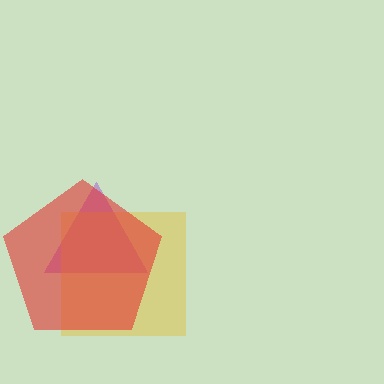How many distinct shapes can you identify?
There are 3 distinct shapes: a purple triangle, a yellow square, a red pentagon.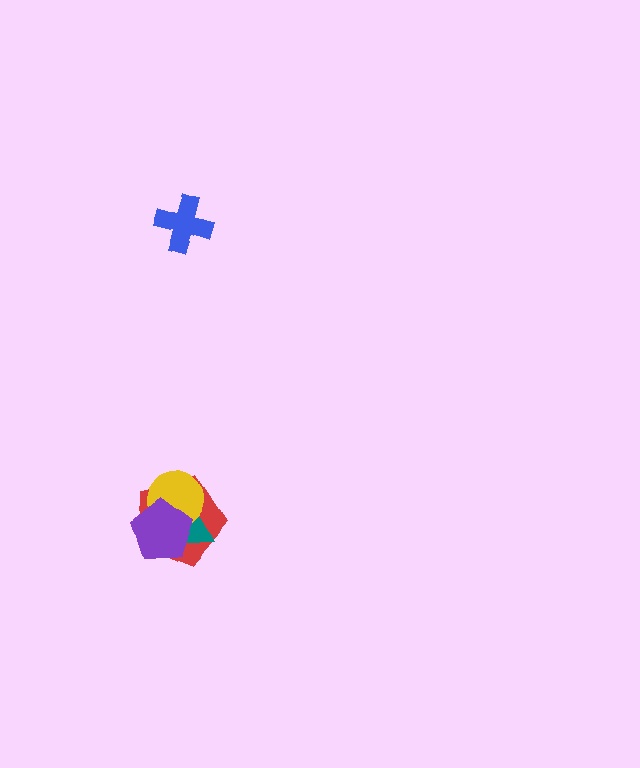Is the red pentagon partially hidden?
Yes, it is partially covered by another shape.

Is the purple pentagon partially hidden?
No, no other shape covers it.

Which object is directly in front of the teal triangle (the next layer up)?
The yellow circle is directly in front of the teal triangle.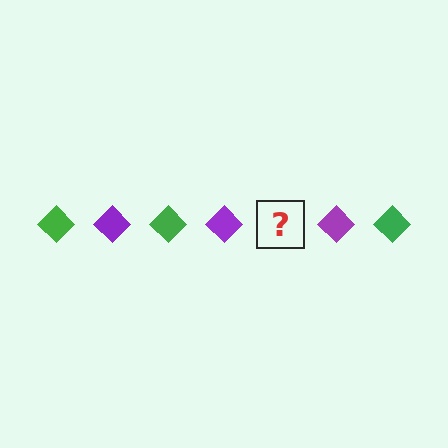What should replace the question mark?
The question mark should be replaced with a green diamond.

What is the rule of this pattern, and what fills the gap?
The rule is that the pattern cycles through green, purple diamonds. The gap should be filled with a green diamond.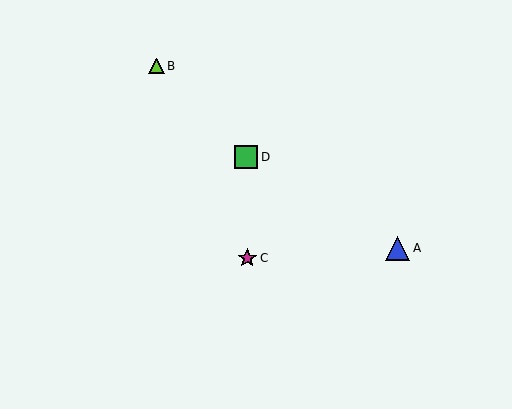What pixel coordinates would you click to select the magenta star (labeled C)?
Click at (247, 258) to select the magenta star C.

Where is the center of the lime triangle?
The center of the lime triangle is at (156, 66).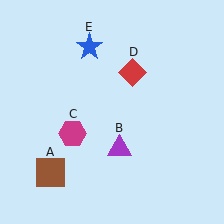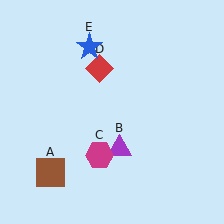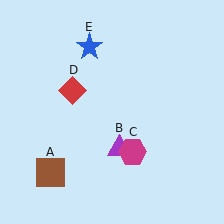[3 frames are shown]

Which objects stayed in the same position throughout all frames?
Brown square (object A) and purple triangle (object B) and blue star (object E) remained stationary.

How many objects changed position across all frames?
2 objects changed position: magenta hexagon (object C), red diamond (object D).